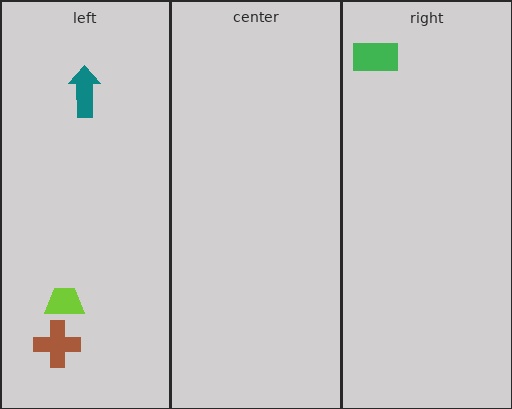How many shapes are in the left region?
3.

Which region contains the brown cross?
The left region.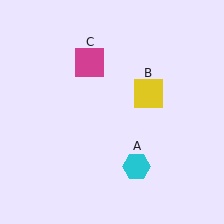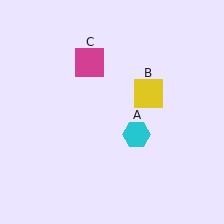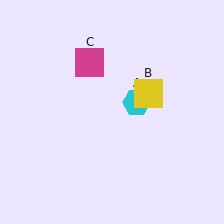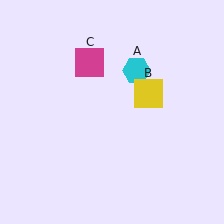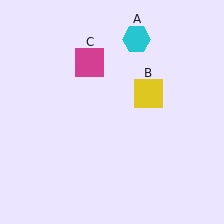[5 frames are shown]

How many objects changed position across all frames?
1 object changed position: cyan hexagon (object A).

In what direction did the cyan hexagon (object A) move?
The cyan hexagon (object A) moved up.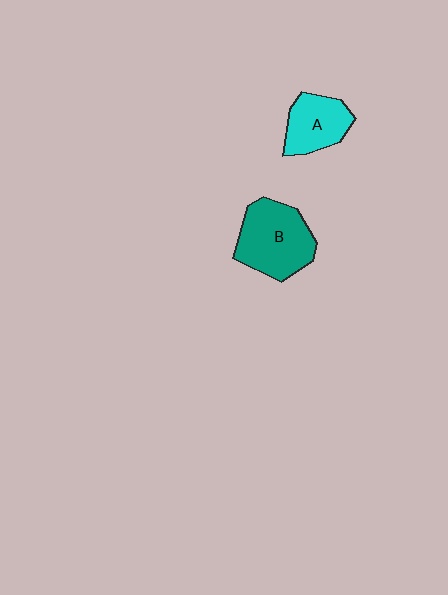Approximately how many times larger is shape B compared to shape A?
Approximately 1.5 times.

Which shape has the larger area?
Shape B (teal).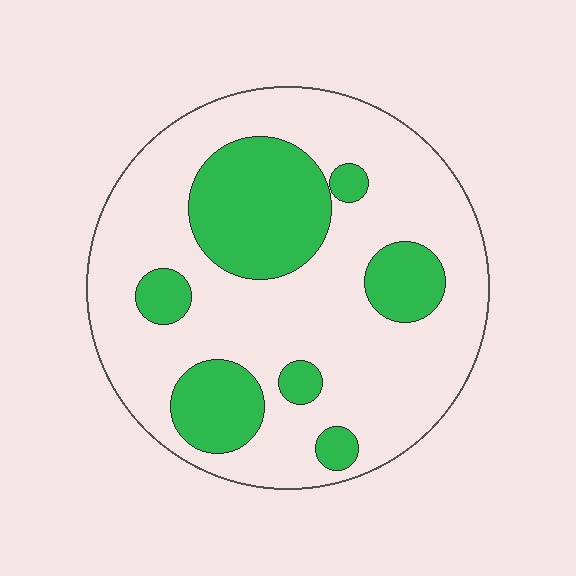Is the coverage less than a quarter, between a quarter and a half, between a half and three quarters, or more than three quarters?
Between a quarter and a half.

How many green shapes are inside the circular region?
7.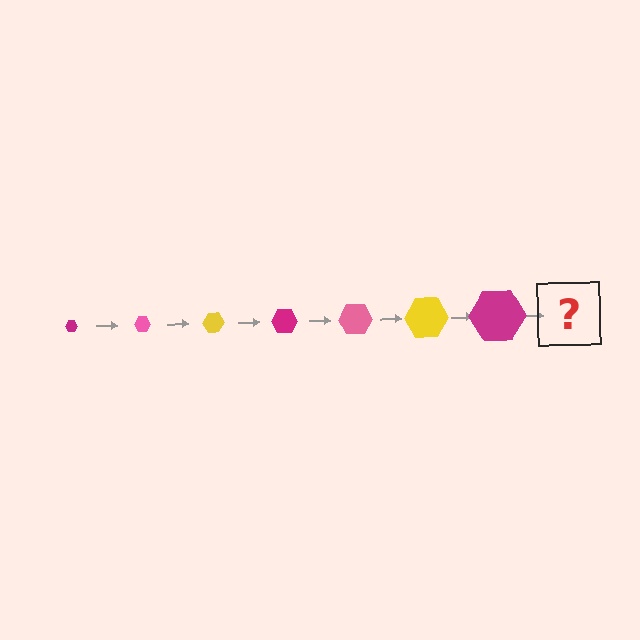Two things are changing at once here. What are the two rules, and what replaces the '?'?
The two rules are that the hexagon grows larger each step and the color cycles through magenta, pink, and yellow. The '?' should be a pink hexagon, larger than the previous one.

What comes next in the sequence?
The next element should be a pink hexagon, larger than the previous one.